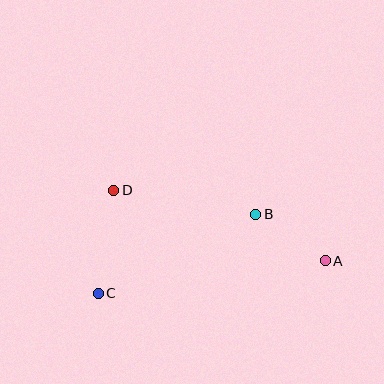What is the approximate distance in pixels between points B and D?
The distance between B and D is approximately 144 pixels.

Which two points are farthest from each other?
Points A and C are farthest from each other.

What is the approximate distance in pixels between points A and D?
The distance between A and D is approximately 223 pixels.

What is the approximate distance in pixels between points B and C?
The distance between B and C is approximately 176 pixels.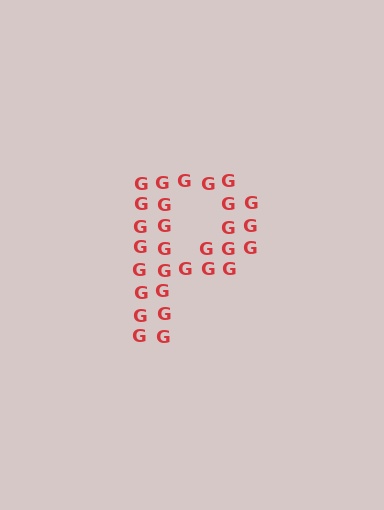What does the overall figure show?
The overall figure shows the letter P.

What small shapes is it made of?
It is made of small letter G's.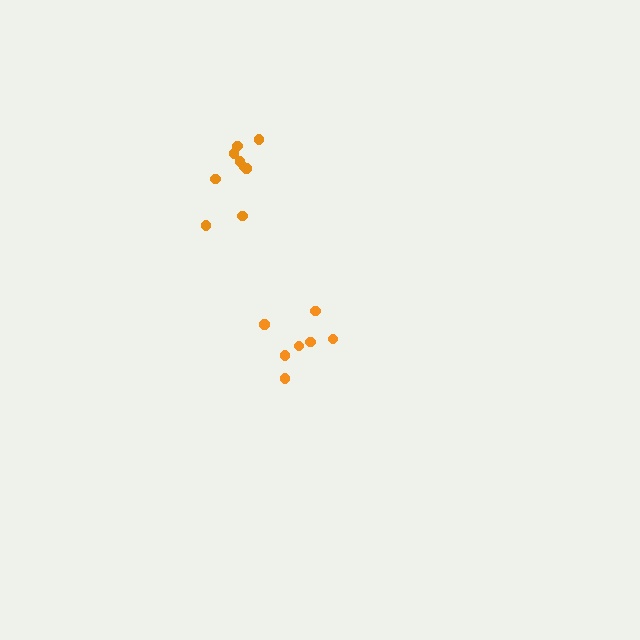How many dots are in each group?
Group 1: 9 dots, Group 2: 7 dots (16 total).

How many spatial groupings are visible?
There are 2 spatial groupings.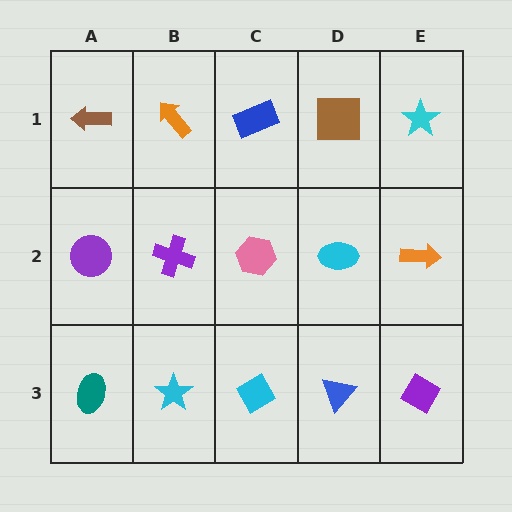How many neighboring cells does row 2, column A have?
3.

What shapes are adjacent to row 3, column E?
An orange arrow (row 2, column E), a blue triangle (row 3, column D).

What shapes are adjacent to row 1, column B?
A purple cross (row 2, column B), a brown arrow (row 1, column A), a blue rectangle (row 1, column C).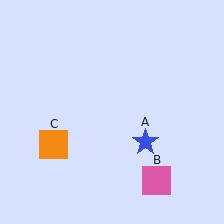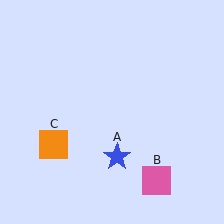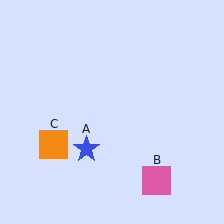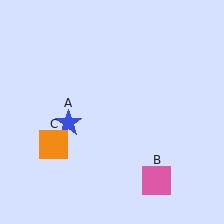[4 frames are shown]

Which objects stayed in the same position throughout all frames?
Pink square (object B) and orange square (object C) remained stationary.